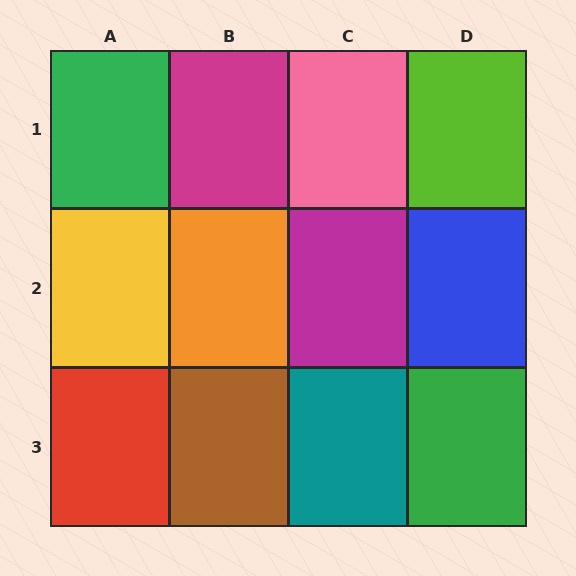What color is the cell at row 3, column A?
Red.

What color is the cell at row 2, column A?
Yellow.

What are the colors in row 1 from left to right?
Green, magenta, pink, lime.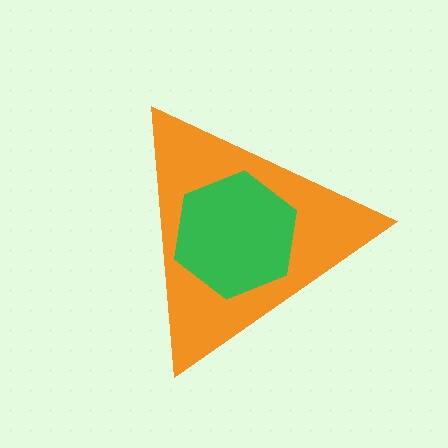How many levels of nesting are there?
2.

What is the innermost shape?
The green hexagon.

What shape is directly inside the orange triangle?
The green hexagon.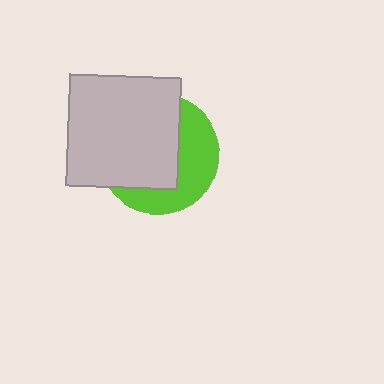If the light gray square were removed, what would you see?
You would see the complete lime circle.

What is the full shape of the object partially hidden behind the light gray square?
The partially hidden object is a lime circle.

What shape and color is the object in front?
The object in front is a light gray square.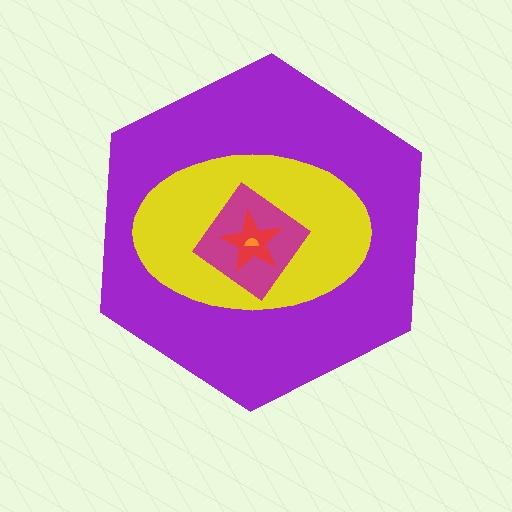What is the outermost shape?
The purple hexagon.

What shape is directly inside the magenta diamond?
The red star.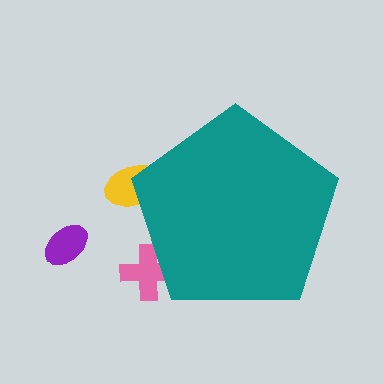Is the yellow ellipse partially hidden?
Yes, the yellow ellipse is partially hidden behind the teal pentagon.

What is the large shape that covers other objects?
A teal pentagon.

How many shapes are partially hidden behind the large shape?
2 shapes are partially hidden.